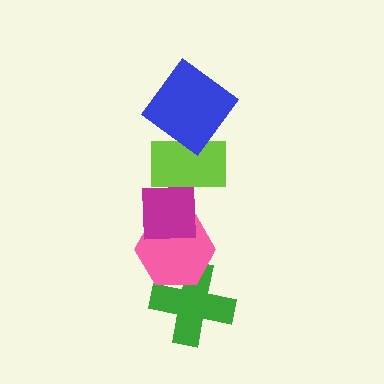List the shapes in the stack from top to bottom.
From top to bottom: the blue diamond, the lime rectangle, the magenta square, the pink hexagon, the green cross.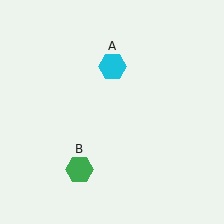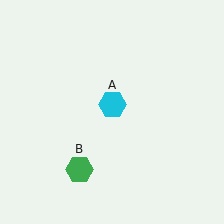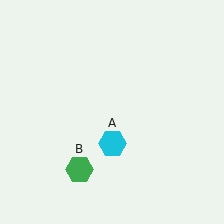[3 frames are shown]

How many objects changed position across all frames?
1 object changed position: cyan hexagon (object A).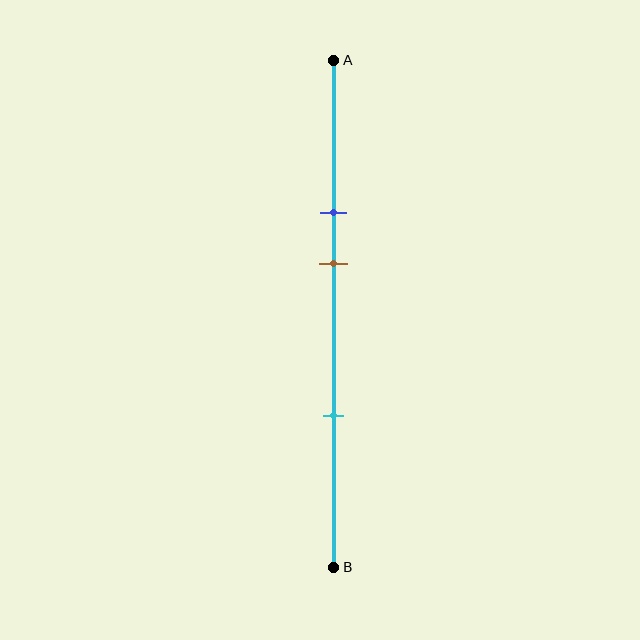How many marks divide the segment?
There are 3 marks dividing the segment.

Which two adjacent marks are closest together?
The blue and brown marks are the closest adjacent pair.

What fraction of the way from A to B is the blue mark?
The blue mark is approximately 30% (0.3) of the way from A to B.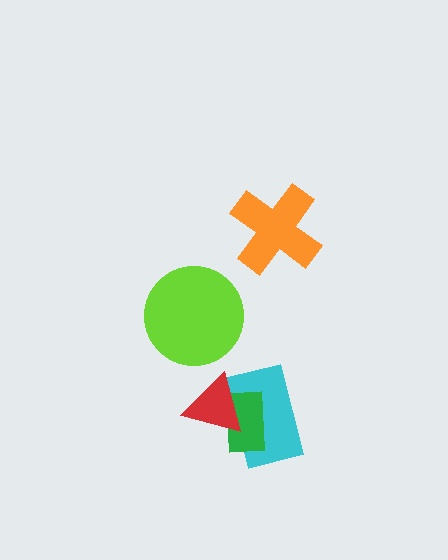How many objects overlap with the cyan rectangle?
2 objects overlap with the cyan rectangle.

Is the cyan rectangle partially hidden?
Yes, it is partially covered by another shape.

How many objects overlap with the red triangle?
2 objects overlap with the red triangle.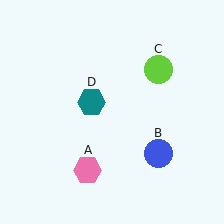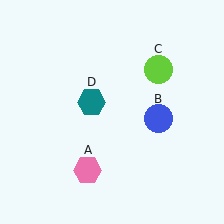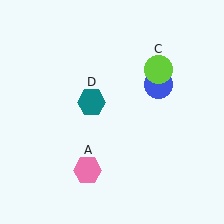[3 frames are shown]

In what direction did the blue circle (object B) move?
The blue circle (object B) moved up.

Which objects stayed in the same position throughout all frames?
Pink hexagon (object A) and lime circle (object C) and teal hexagon (object D) remained stationary.